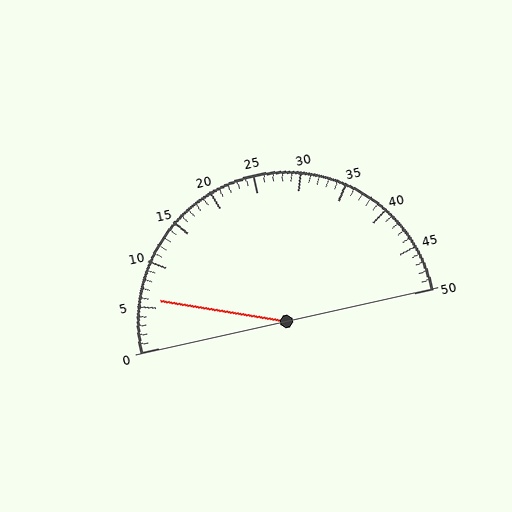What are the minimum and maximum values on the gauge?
The gauge ranges from 0 to 50.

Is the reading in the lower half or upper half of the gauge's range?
The reading is in the lower half of the range (0 to 50).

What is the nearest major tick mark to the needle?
The nearest major tick mark is 5.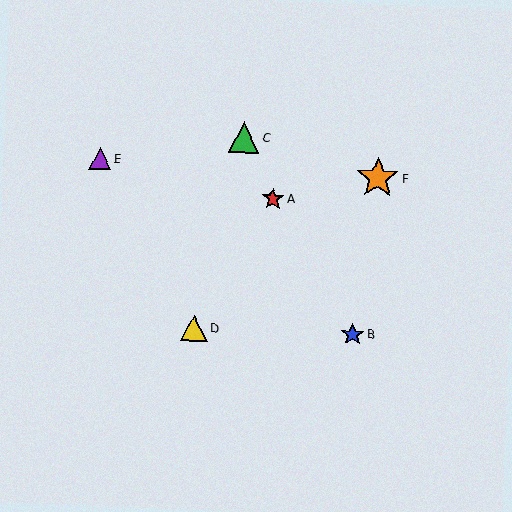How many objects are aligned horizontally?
2 objects (B, D) are aligned horizontally.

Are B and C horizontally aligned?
No, B is at y≈334 and C is at y≈137.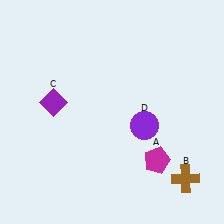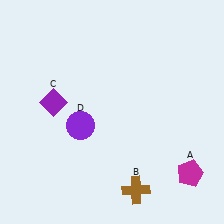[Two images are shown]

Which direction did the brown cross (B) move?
The brown cross (B) moved left.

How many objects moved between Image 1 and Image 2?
3 objects moved between the two images.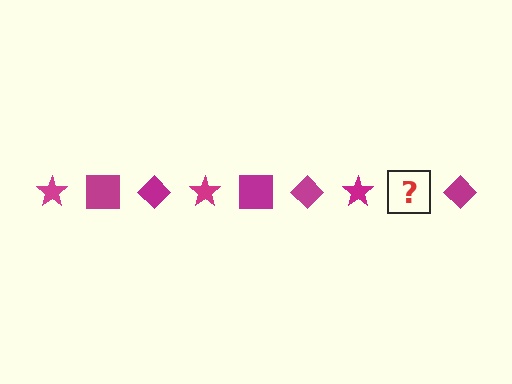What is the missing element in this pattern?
The missing element is a magenta square.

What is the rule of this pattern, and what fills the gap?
The rule is that the pattern cycles through star, square, diamond shapes in magenta. The gap should be filled with a magenta square.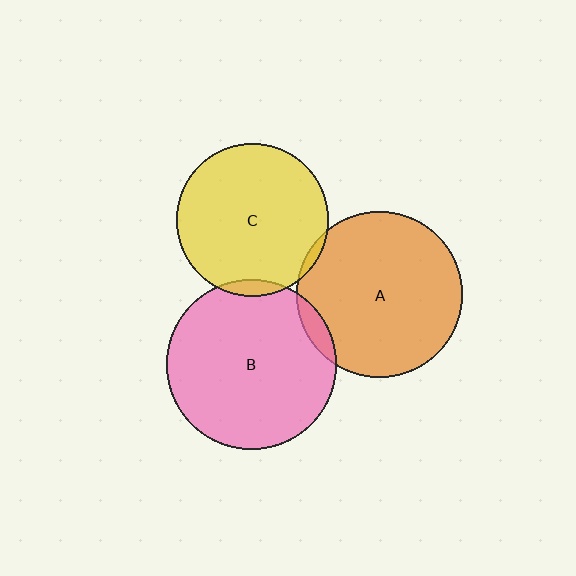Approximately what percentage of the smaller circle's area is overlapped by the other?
Approximately 5%.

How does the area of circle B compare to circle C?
Approximately 1.2 times.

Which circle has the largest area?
Circle B (pink).